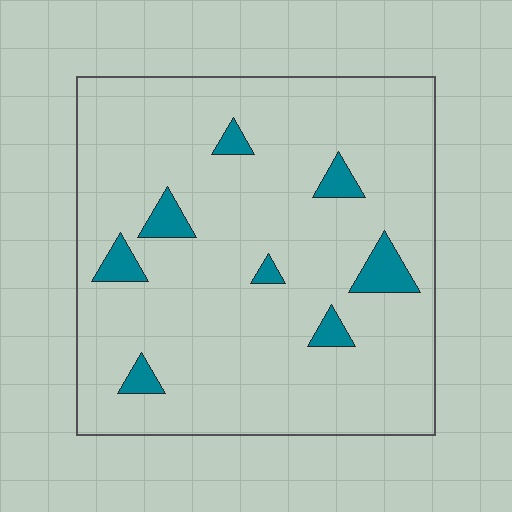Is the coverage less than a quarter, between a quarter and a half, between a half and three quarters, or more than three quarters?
Less than a quarter.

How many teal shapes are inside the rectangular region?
8.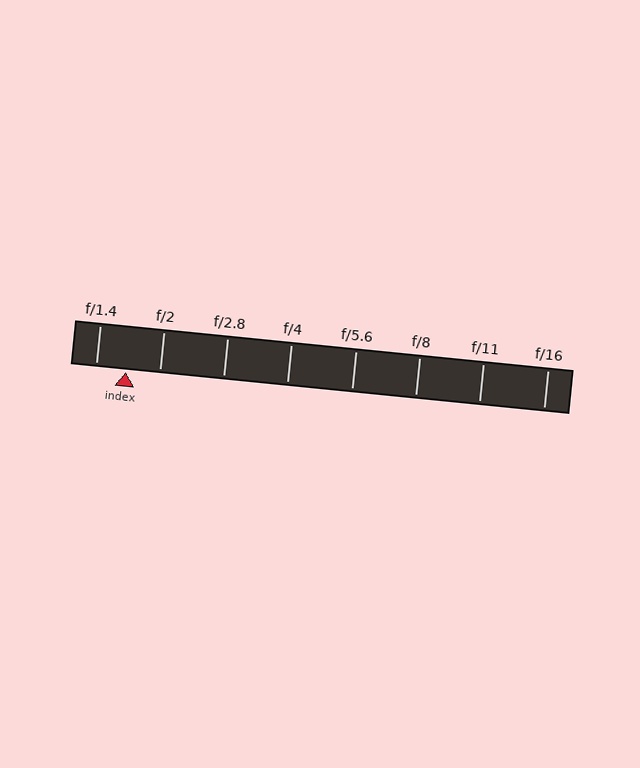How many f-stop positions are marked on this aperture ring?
There are 8 f-stop positions marked.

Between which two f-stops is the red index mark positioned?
The index mark is between f/1.4 and f/2.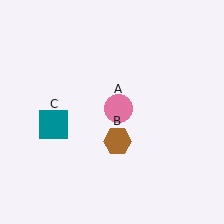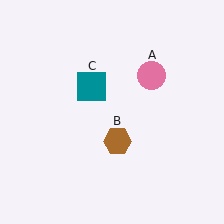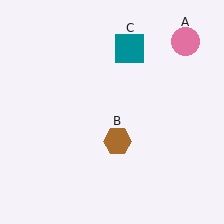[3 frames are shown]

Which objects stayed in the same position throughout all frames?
Brown hexagon (object B) remained stationary.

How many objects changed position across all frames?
2 objects changed position: pink circle (object A), teal square (object C).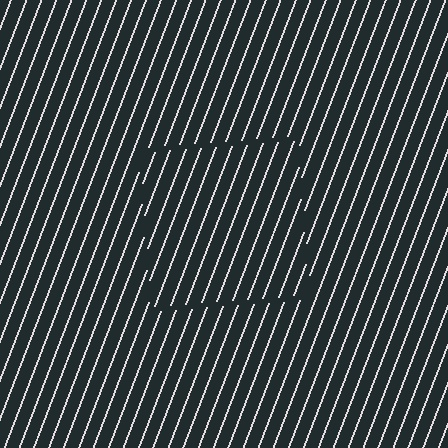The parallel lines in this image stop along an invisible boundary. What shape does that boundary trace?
An illusory square. The interior of the shape contains the same grating, shifted by half a period — the contour is defined by the phase discontinuity where line-ends from the inner and outer gratings abut.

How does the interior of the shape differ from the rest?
The interior of the shape contains the same grating, shifted by half a period — the contour is defined by the phase discontinuity where line-ends from the inner and outer gratings abut.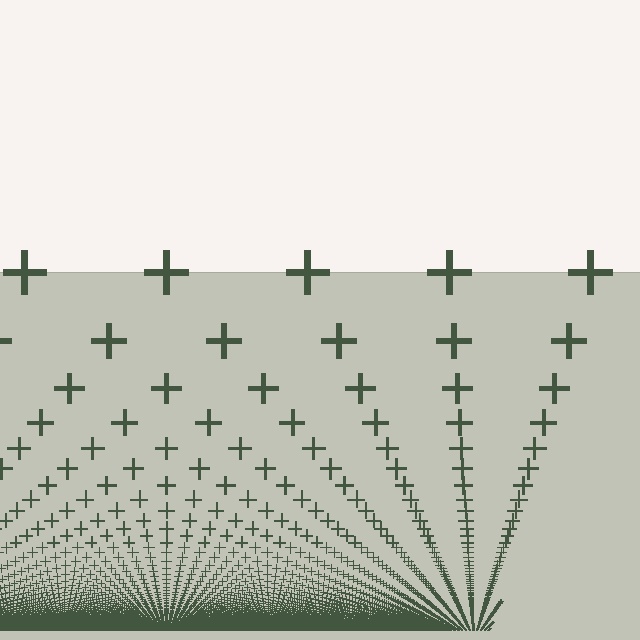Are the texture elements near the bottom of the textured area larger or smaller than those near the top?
Smaller. The gradient is inverted — elements near the bottom are smaller and denser.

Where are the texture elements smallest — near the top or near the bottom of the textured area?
Near the bottom.